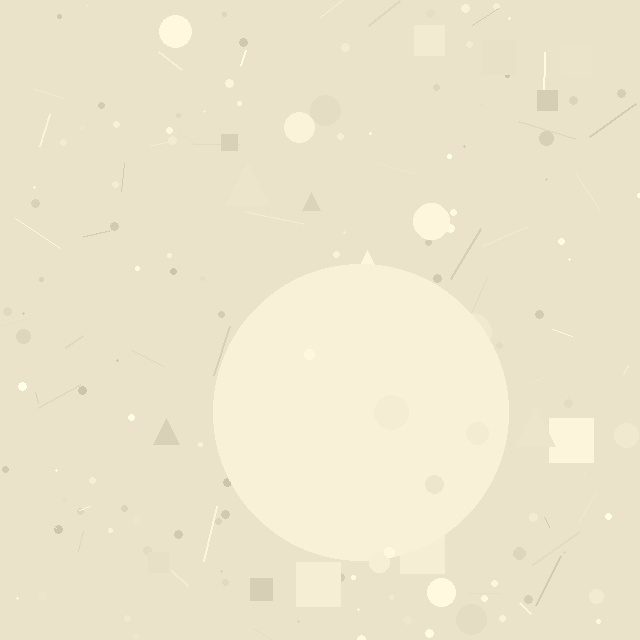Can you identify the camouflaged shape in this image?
The camouflaged shape is a circle.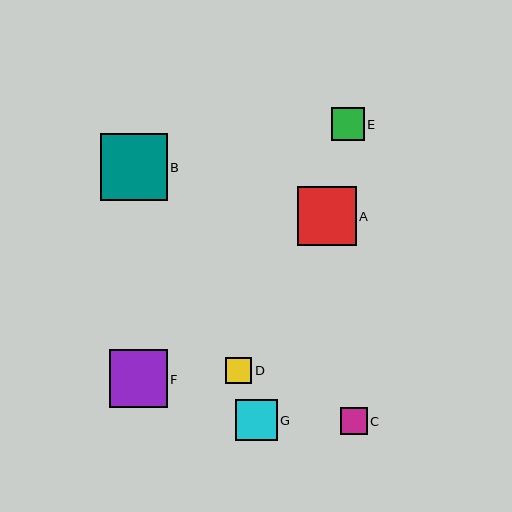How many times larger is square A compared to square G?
Square A is approximately 1.4 times the size of square G.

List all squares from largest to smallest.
From largest to smallest: B, A, F, G, E, C, D.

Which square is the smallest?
Square D is the smallest with a size of approximately 26 pixels.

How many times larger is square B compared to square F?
Square B is approximately 1.1 times the size of square F.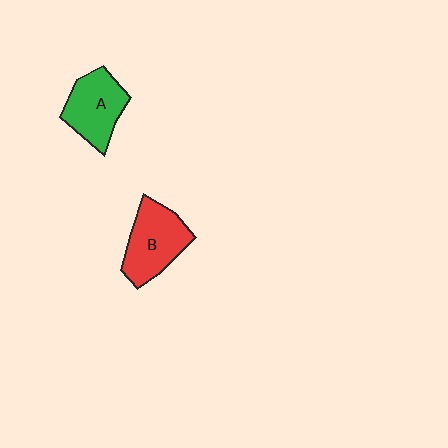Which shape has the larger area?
Shape B (red).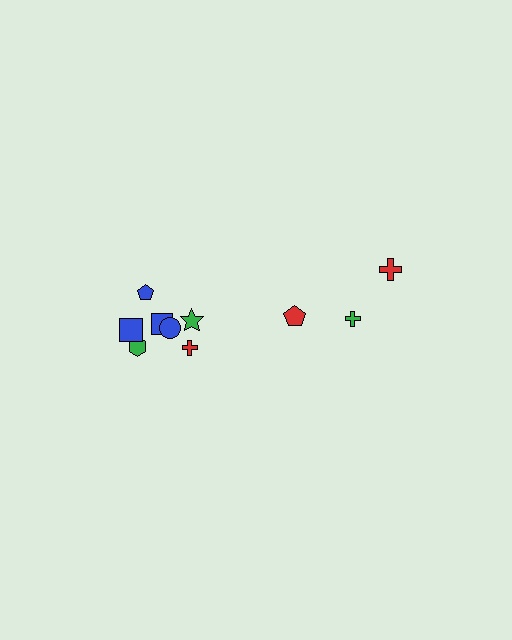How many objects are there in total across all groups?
There are 10 objects.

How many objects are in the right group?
There are 3 objects.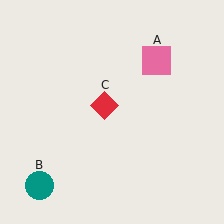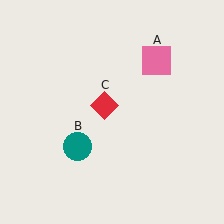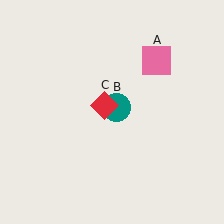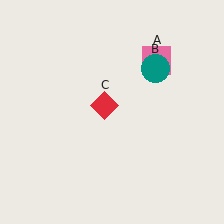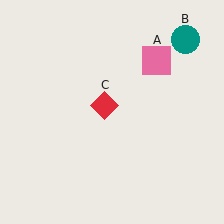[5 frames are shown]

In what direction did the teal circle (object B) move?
The teal circle (object B) moved up and to the right.